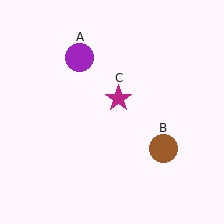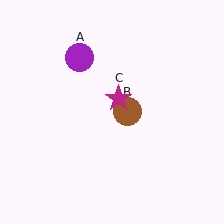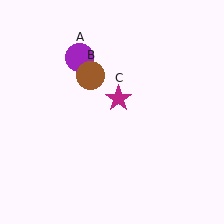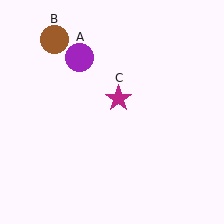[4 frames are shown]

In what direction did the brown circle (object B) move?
The brown circle (object B) moved up and to the left.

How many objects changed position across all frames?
1 object changed position: brown circle (object B).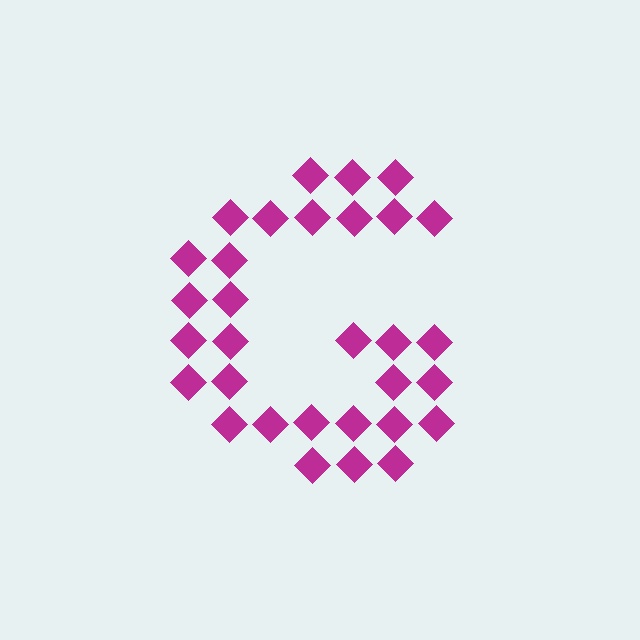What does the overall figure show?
The overall figure shows the letter G.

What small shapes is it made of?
It is made of small diamonds.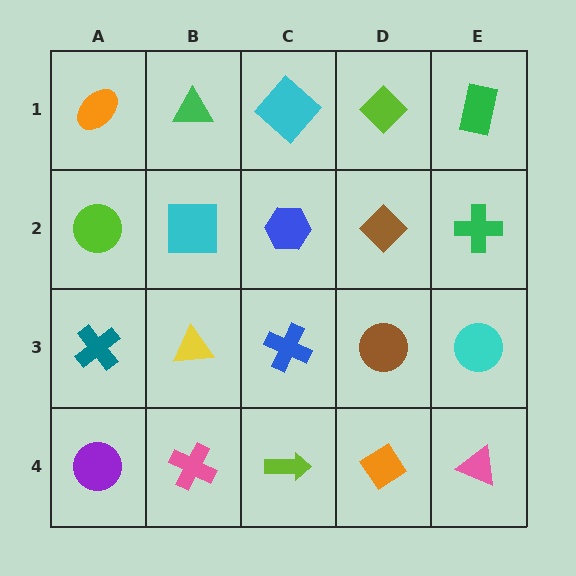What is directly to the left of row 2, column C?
A cyan square.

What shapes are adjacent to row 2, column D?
A lime diamond (row 1, column D), a brown circle (row 3, column D), a blue hexagon (row 2, column C), a green cross (row 2, column E).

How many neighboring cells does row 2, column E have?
3.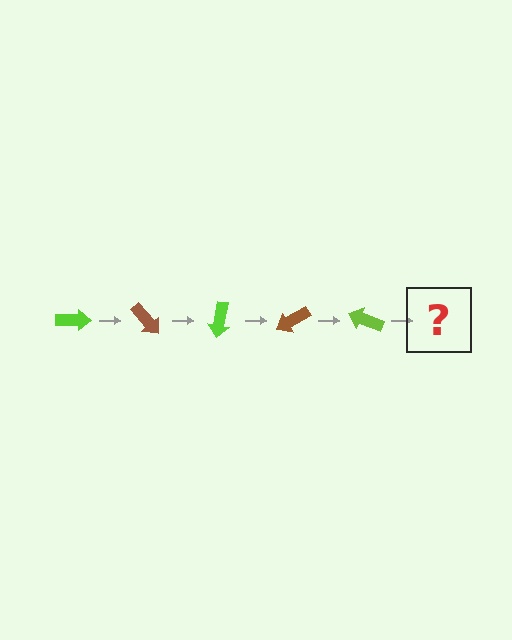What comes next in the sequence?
The next element should be a brown arrow, rotated 250 degrees from the start.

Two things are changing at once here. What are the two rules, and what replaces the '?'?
The two rules are that it rotates 50 degrees each step and the color cycles through lime and brown. The '?' should be a brown arrow, rotated 250 degrees from the start.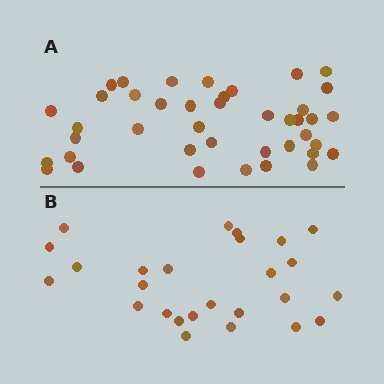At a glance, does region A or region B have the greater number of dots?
Region A (the top region) has more dots.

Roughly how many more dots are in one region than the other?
Region A has approximately 15 more dots than region B.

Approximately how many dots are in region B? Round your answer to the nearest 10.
About 30 dots. (The exact count is 26, which rounds to 30.)